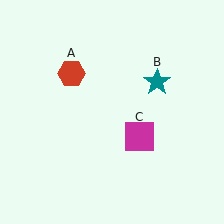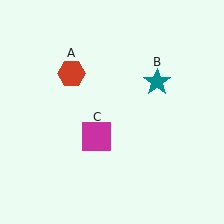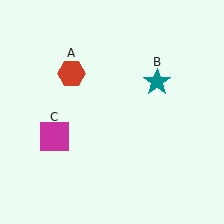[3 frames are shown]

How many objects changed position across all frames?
1 object changed position: magenta square (object C).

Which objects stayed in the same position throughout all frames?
Red hexagon (object A) and teal star (object B) remained stationary.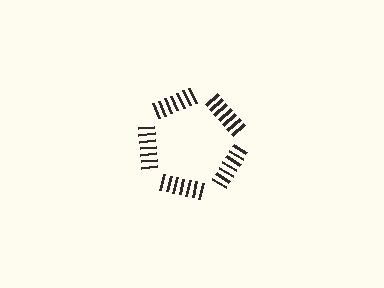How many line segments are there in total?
35 — 7 along each of the 5 edges.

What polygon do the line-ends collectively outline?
An illusory pentagon — the line segments terminate on its edges but no continuous stroke is drawn.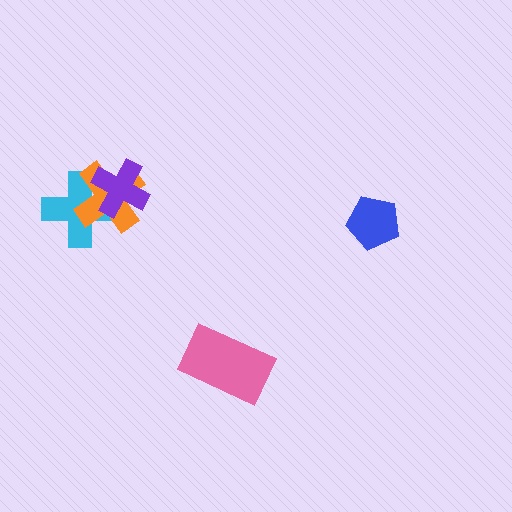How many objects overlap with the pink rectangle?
0 objects overlap with the pink rectangle.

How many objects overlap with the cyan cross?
2 objects overlap with the cyan cross.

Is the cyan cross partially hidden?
Yes, it is partially covered by another shape.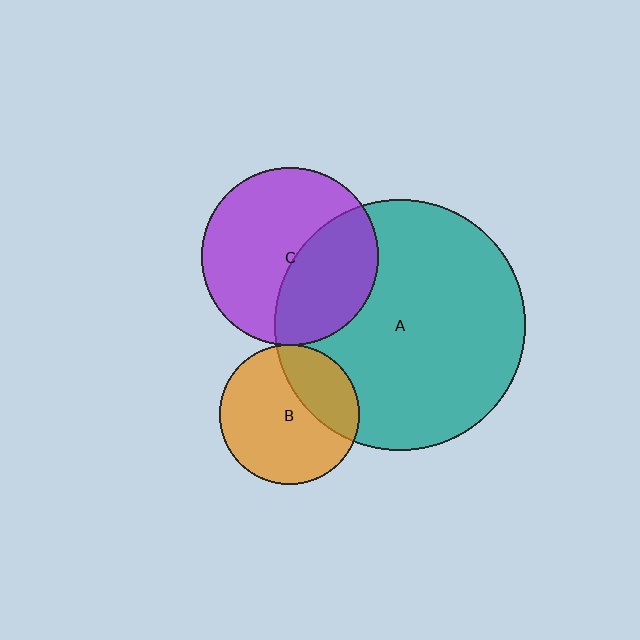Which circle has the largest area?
Circle A (teal).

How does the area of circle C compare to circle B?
Approximately 1.6 times.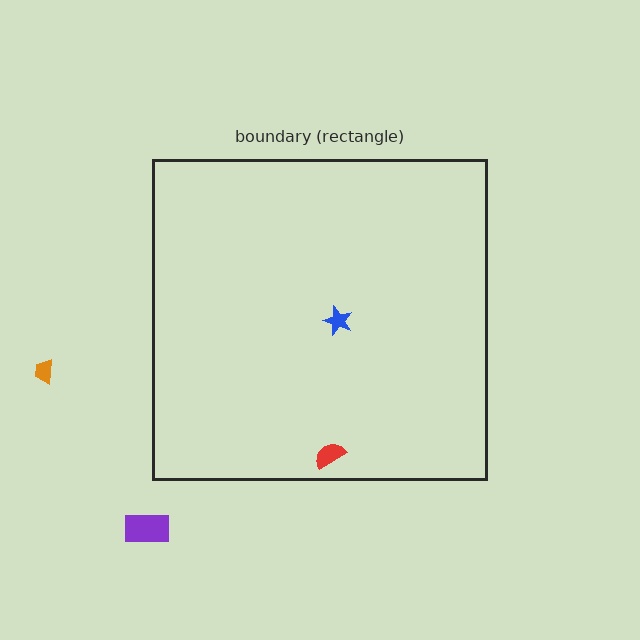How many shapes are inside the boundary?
2 inside, 2 outside.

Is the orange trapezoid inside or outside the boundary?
Outside.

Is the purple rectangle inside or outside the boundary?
Outside.